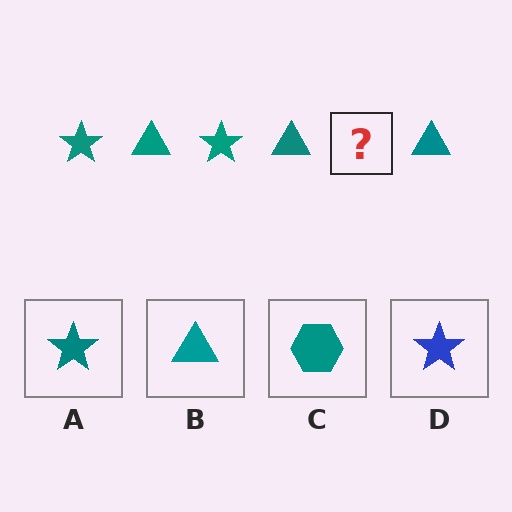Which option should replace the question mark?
Option A.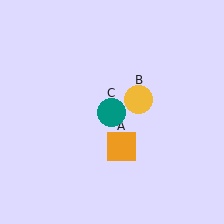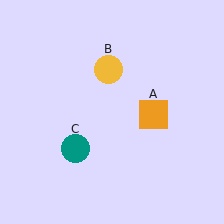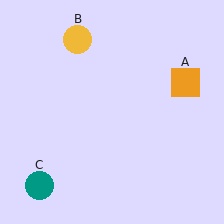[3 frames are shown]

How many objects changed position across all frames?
3 objects changed position: orange square (object A), yellow circle (object B), teal circle (object C).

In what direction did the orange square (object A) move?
The orange square (object A) moved up and to the right.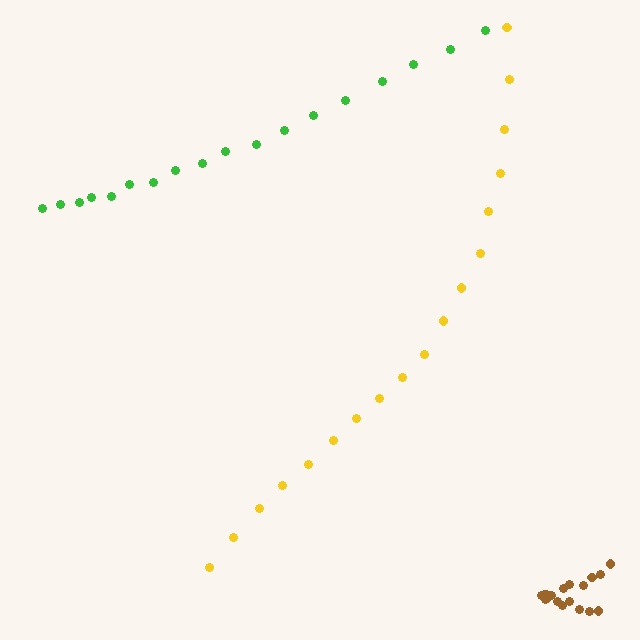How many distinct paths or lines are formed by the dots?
There are 3 distinct paths.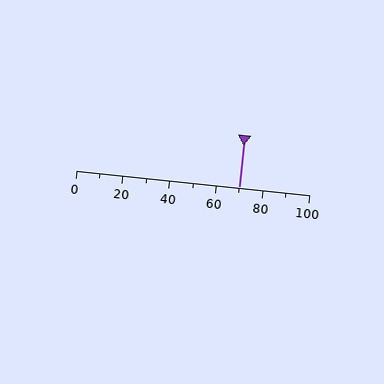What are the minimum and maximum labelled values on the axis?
The axis runs from 0 to 100.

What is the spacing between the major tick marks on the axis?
The major ticks are spaced 20 apart.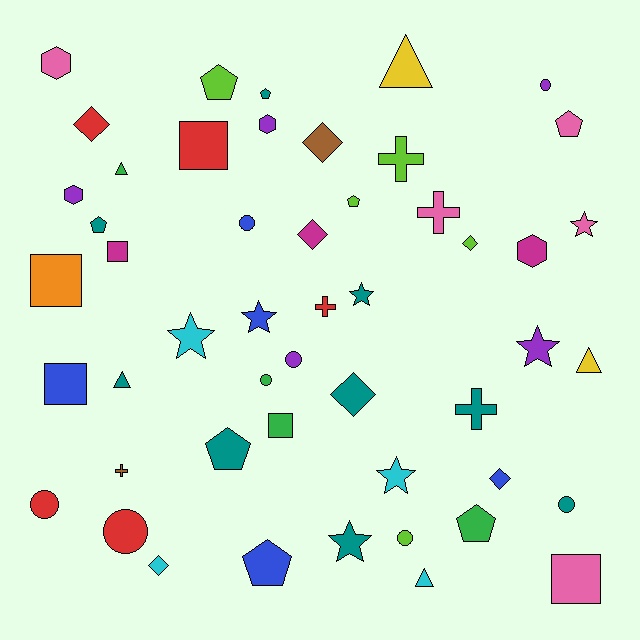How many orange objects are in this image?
There is 1 orange object.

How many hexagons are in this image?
There are 4 hexagons.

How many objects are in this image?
There are 50 objects.